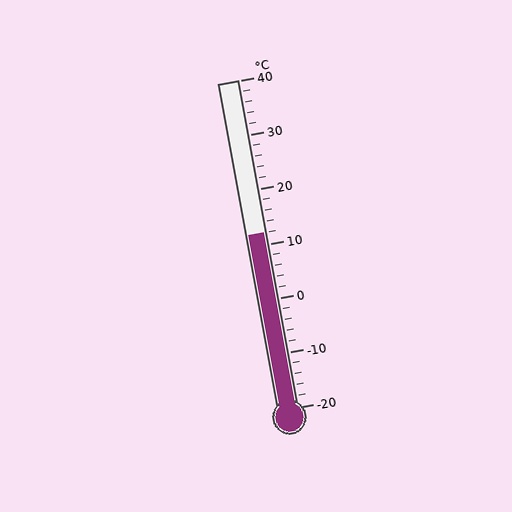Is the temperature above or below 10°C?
The temperature is above 10°C.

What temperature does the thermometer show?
The thermometer shows approximately 12°C.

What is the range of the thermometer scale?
The thermometer scale ranges from -20°C to 40°C.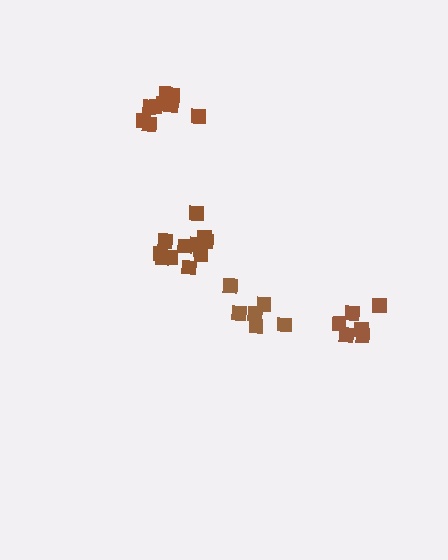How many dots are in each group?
Group 1: 6 dots, Group 2: 6 dots, Group 3: 9 dots, Group 4: 12 dots (33 total).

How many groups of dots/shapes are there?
There are 4 groups.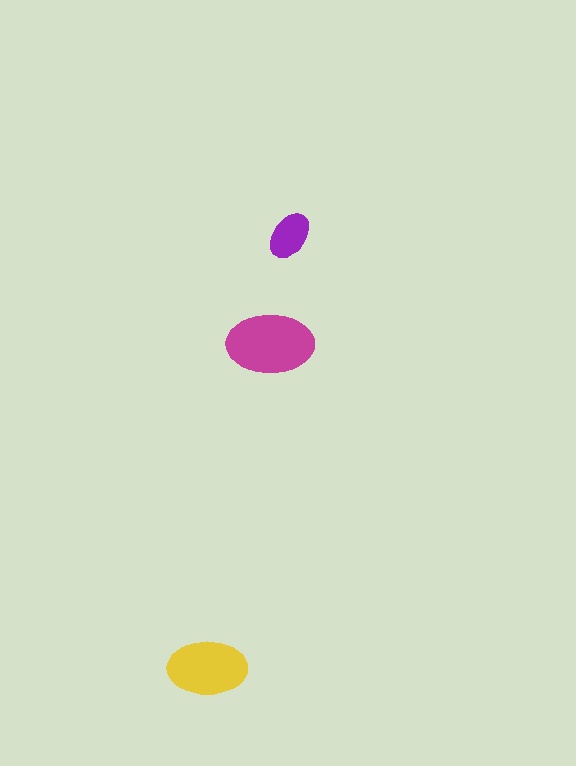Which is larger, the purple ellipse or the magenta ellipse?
The magenta one.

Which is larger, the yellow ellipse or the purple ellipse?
The yellow one.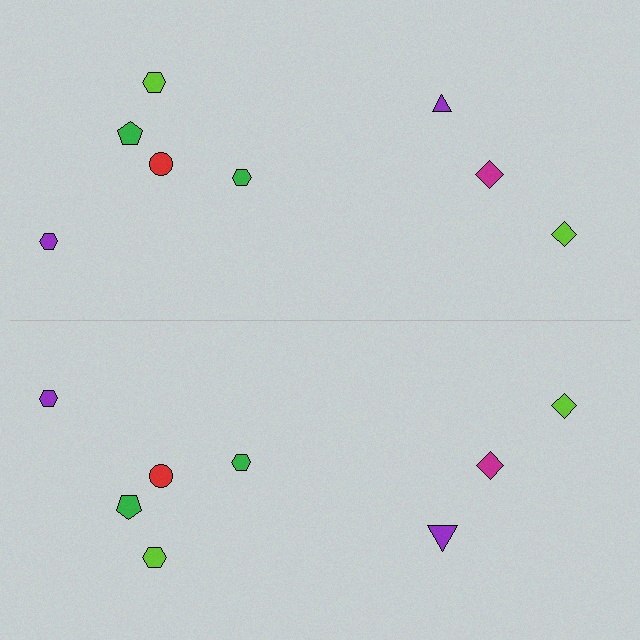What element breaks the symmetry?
The purple triangle on the bottom side has a different size than its mirror counterpart.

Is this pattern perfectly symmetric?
No, the pattern is not perfectly symmetric. The purple triangle on the bottom side has a different size than its mirror counterpart.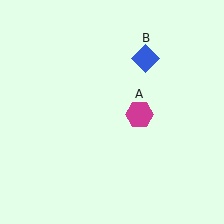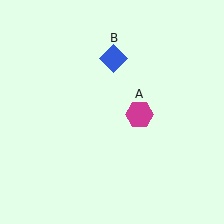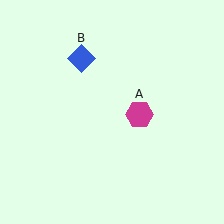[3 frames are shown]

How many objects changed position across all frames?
1 object changed position: blue diamond (object B).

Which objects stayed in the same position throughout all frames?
Magenta hexagon (object A) remained stationary.